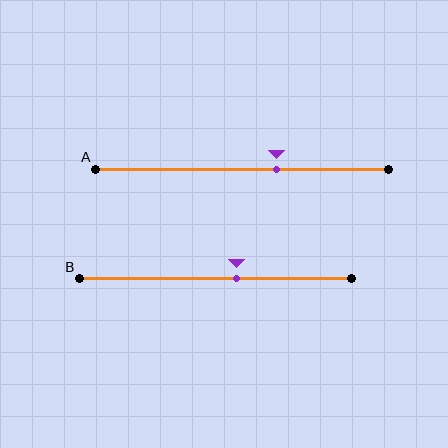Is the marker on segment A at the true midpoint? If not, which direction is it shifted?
No, the marker on segment A is shifted to the right by about 12% of the segment length.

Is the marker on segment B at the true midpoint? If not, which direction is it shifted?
No, the marker on segment B is shifted to the right by about 8% of the segment length.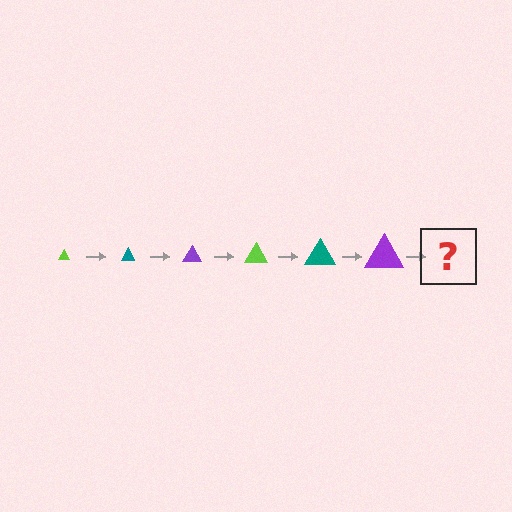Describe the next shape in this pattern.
It should be a lime triangle, larger than the previous one.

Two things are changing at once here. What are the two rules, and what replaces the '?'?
The two rules are that the triangle grows larger each step and the color cycles through lime, teal, and purple. The '?' should be a lime triangle, larger than the previous one.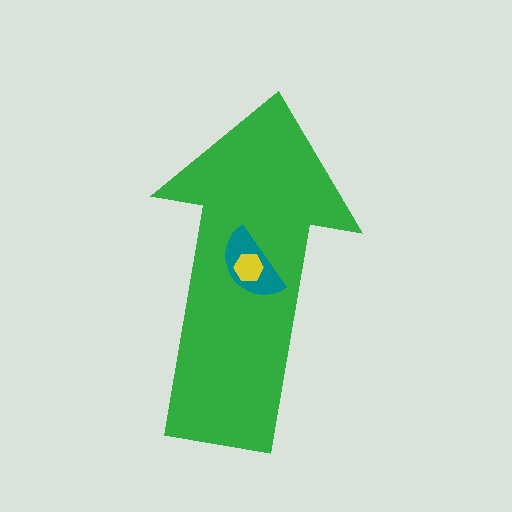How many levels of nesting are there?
3.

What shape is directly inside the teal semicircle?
The yellow hexagon.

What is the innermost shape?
The yellow hexagon.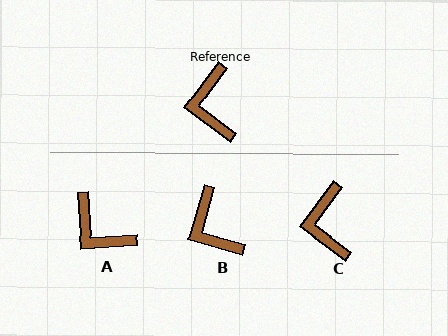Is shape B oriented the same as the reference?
No, it is off by about 20 degrees.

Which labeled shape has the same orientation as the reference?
C.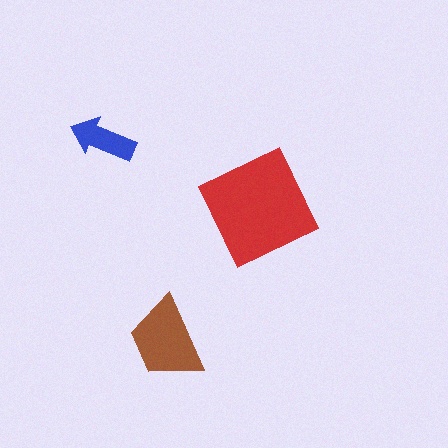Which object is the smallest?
The blue arrow.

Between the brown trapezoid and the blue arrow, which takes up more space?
The brown trapezoid.